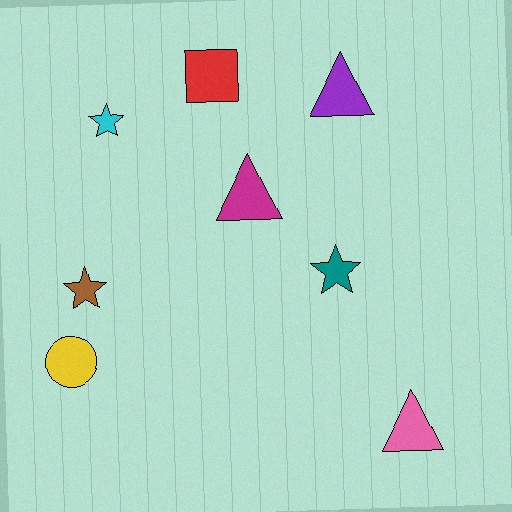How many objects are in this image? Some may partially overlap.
There are 8 objects.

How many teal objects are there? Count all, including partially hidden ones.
There is 1 teal object.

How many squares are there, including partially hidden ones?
There is 1 square.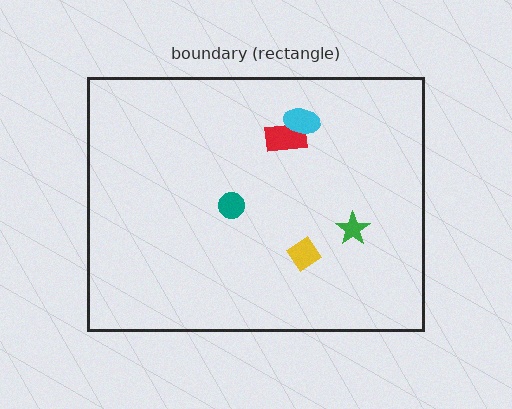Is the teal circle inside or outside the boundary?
Inside.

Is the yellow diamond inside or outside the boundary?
Inside.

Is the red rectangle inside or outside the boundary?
Inside.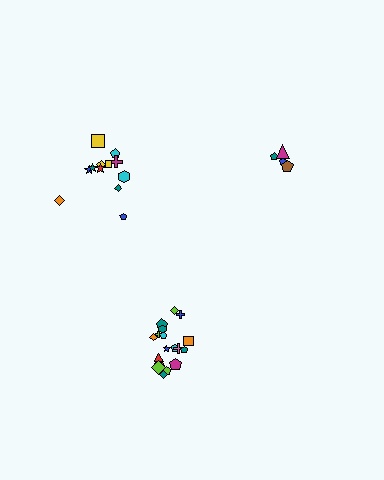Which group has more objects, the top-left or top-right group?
The top-left group.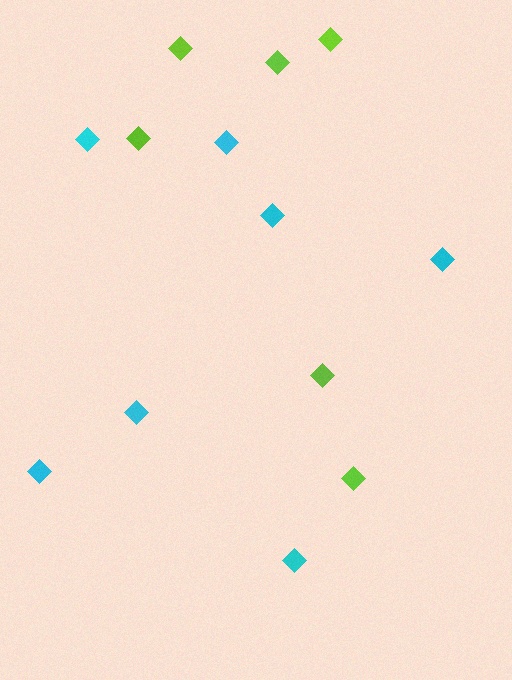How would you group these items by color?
There are 2 groups: one group of lime diamonds (6) and one group of cyan diamonds (7).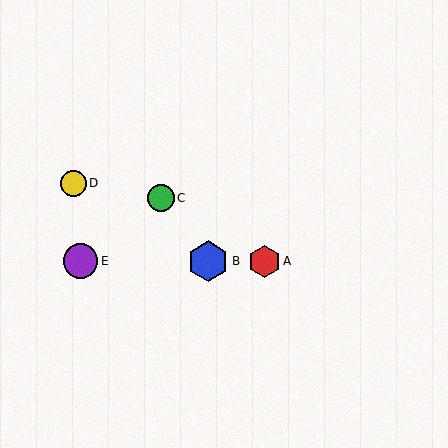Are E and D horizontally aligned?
No, E is at y≈261 and D is at y≈183.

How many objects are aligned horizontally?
3 objects (A, B, E) are aligned horizontally.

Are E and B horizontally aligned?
Yes, both are at y≈261.